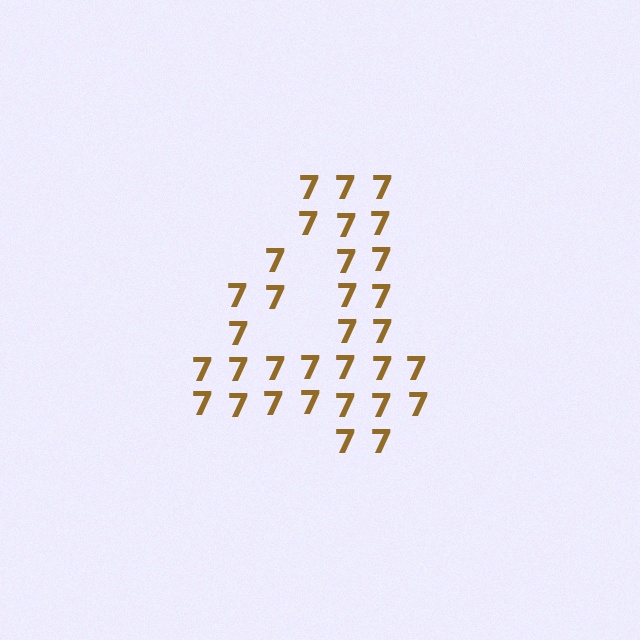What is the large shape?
The large shape is the digit 4.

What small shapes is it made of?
It is made of small digit 7's.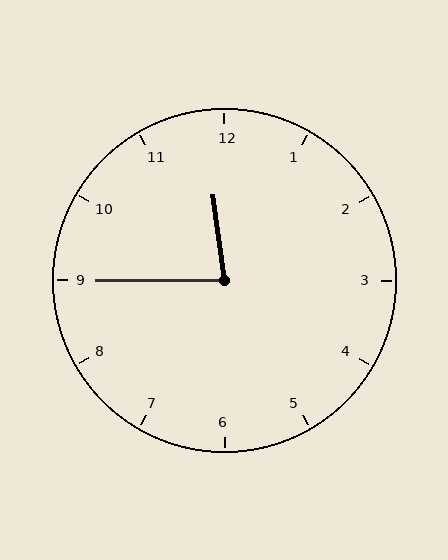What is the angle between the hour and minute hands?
Approximately 82 degrees.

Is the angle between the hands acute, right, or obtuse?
It is acute.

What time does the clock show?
11:45.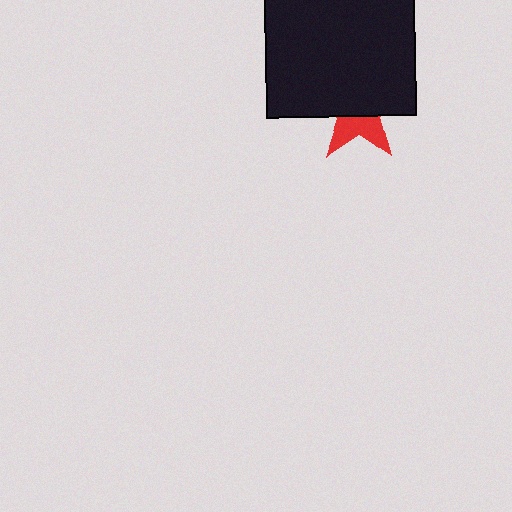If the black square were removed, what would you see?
You would see the complete red star.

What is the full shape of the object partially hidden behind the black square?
The partially hidden object is a red star.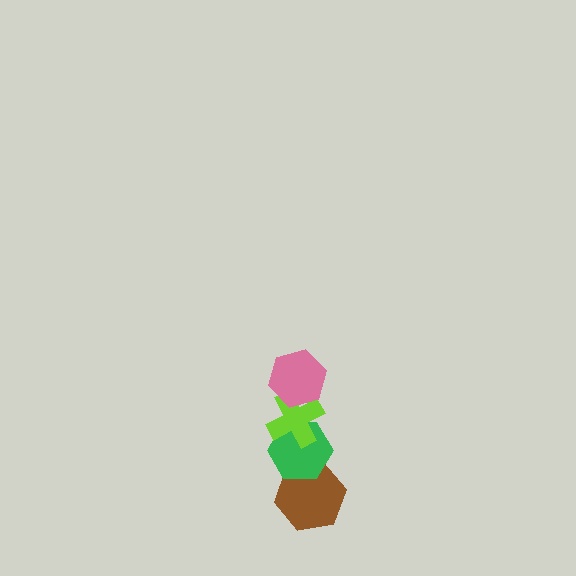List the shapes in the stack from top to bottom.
From top to bottom: the pink hexagon, the lime cross, the green hexagon, the brown hexagon.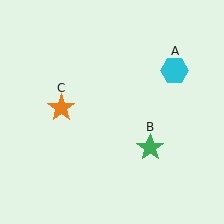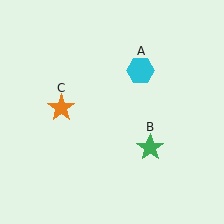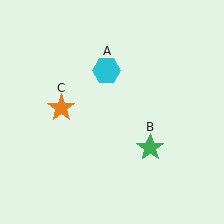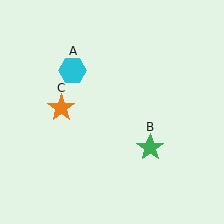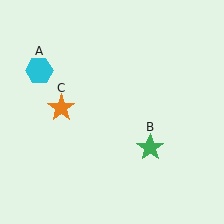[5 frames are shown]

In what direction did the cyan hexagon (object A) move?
The cyan hexagon (object A) moved left.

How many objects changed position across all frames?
1 object changed position: cyan hexagon (object A).